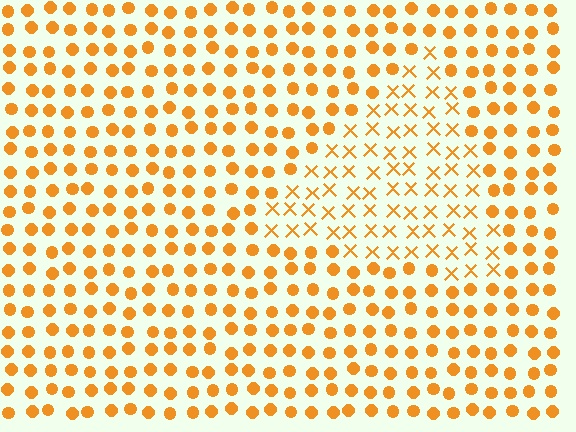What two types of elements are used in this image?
The image uses X marks inside the triangle region and circles outside it.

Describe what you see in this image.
The image is filled with small orange elements arranged in a uniform grid. A triangle-shaped region contains X marks, while the surrounding area contains circles. The boundary is defined purely by the change in element shape.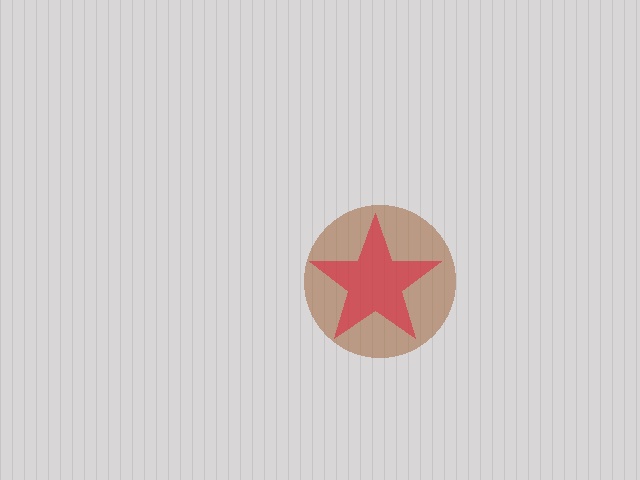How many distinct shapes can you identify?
There are 2 distinct shapes: a brown circle, a red star.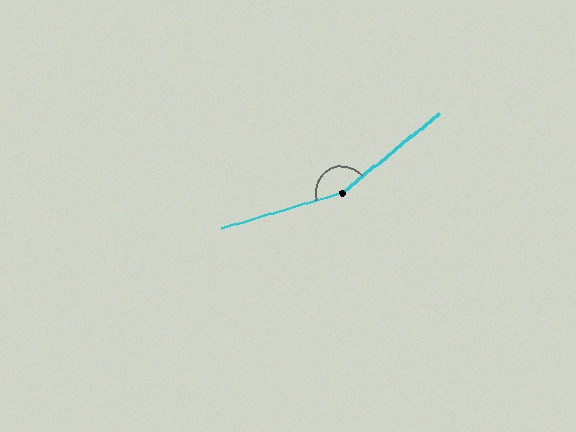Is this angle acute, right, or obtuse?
It is obtuse.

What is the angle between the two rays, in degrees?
Approximately 156 degrees.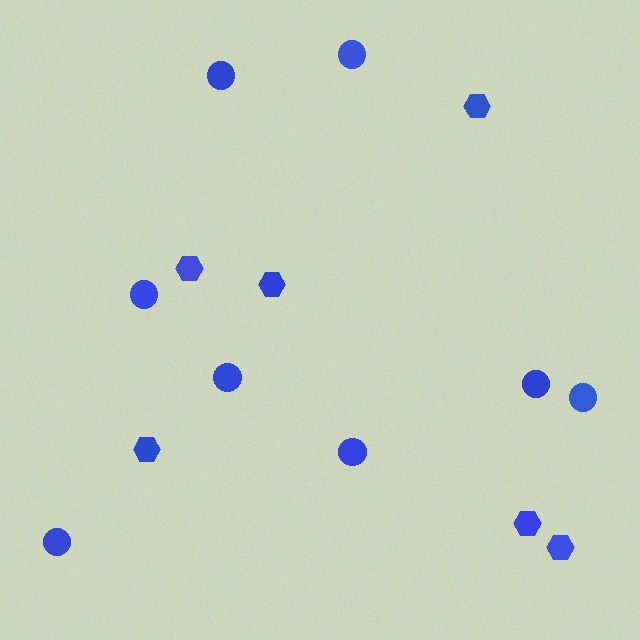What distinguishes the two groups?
There are 2 groups: one group of hexagons (6) and one group of circles (8).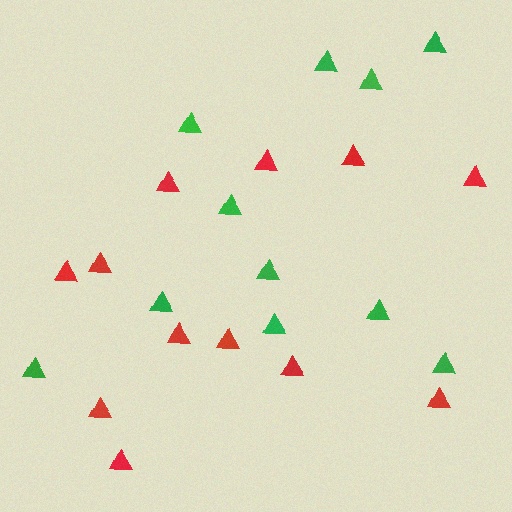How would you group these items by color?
There are 2 groups: one group of red triangles (12) and one group of green triangles (11).